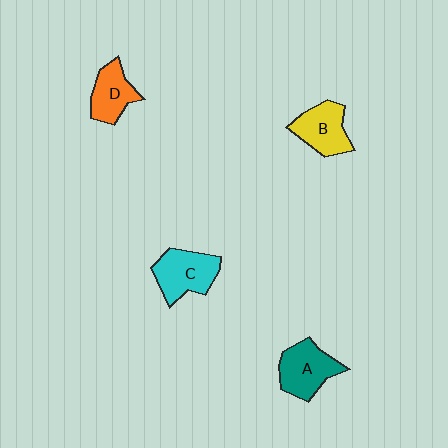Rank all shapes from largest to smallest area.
From largest to smallest: C (cyan), A (teal), B (yellow), D (orange).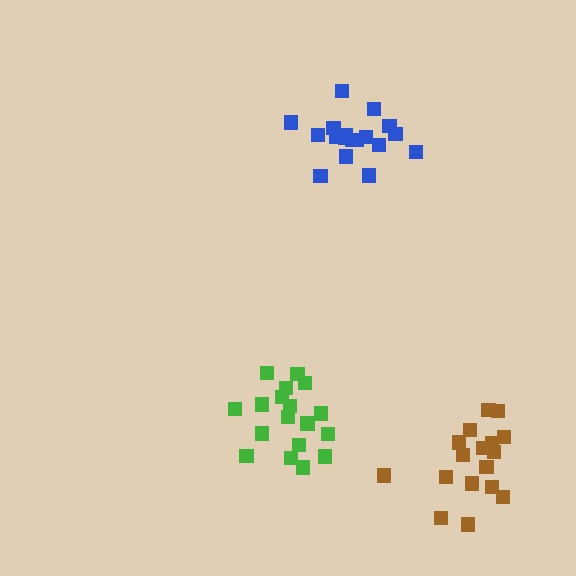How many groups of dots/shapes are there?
There are 3 groups.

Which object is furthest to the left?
The green cluster is leftmost.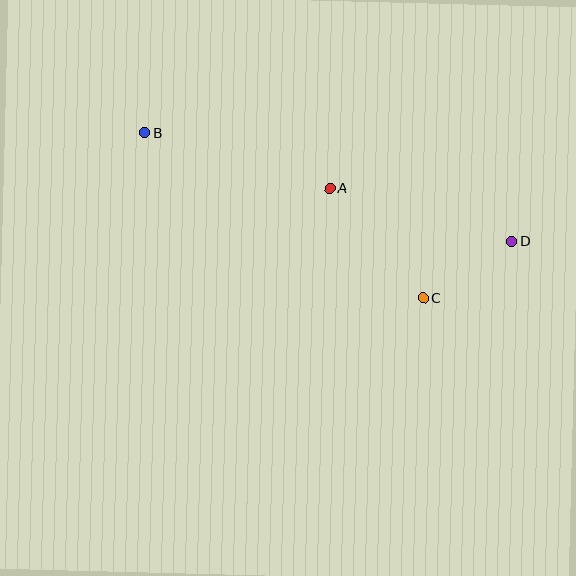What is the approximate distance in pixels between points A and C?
The distance between A and C is approximately 144 pixels.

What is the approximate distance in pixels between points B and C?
The distance between B and C is approximately 324 pixels.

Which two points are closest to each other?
Points C and D are closest to each other.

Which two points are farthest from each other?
Points B and D are farthest from each other.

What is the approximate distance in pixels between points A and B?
The distance between A and B is approximately 193 pixels.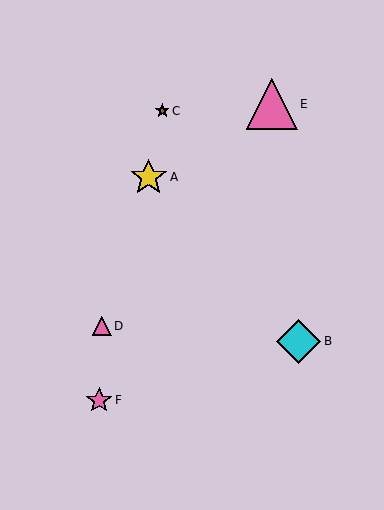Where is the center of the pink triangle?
The center of the pink triangle is at (102, 326).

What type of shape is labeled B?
Shape B is a cyan diamond.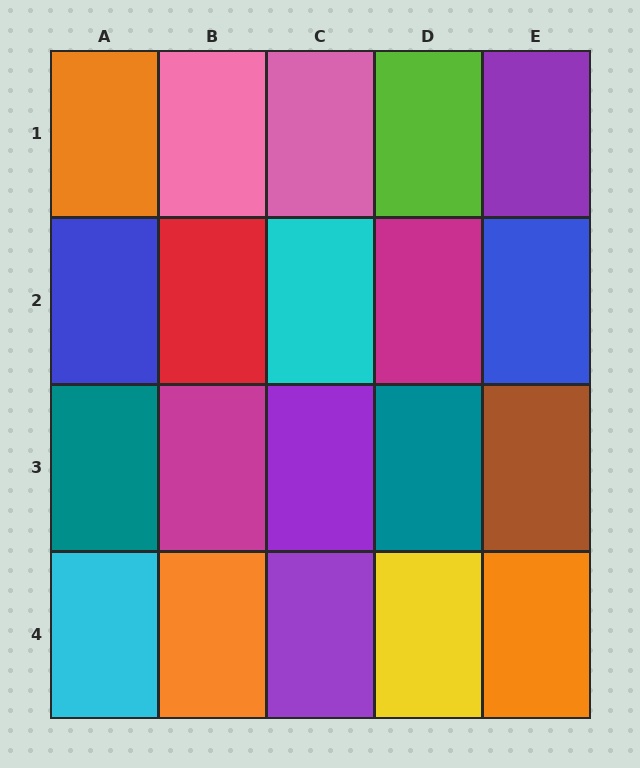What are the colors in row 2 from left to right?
Blue, red, cyan, magenta, blue.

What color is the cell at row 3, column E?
Brown.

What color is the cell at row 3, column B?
Magenta.